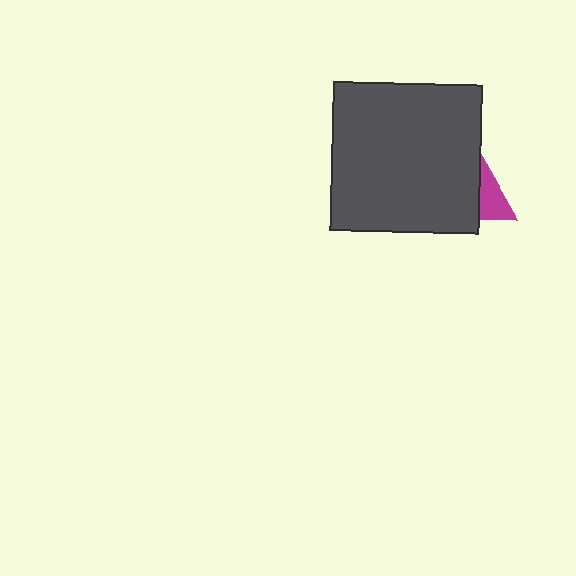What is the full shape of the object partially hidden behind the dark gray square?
The partially hidden object is a magenta triangle.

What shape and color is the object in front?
The object in front is a dark gray square.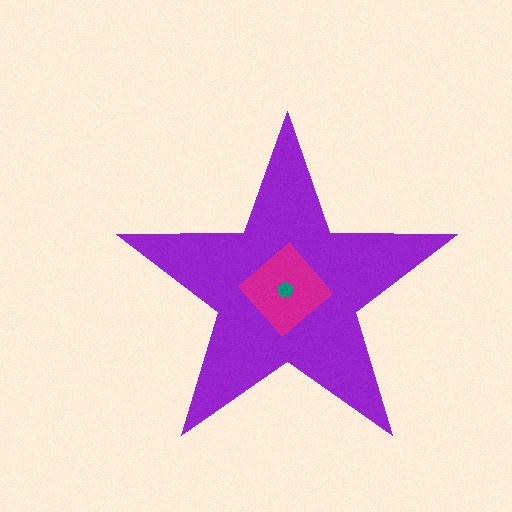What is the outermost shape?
The purple star.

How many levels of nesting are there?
3.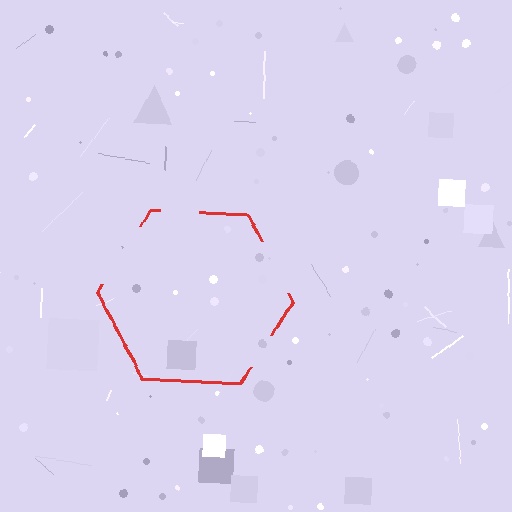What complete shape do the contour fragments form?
The contour fragments form a hexagon.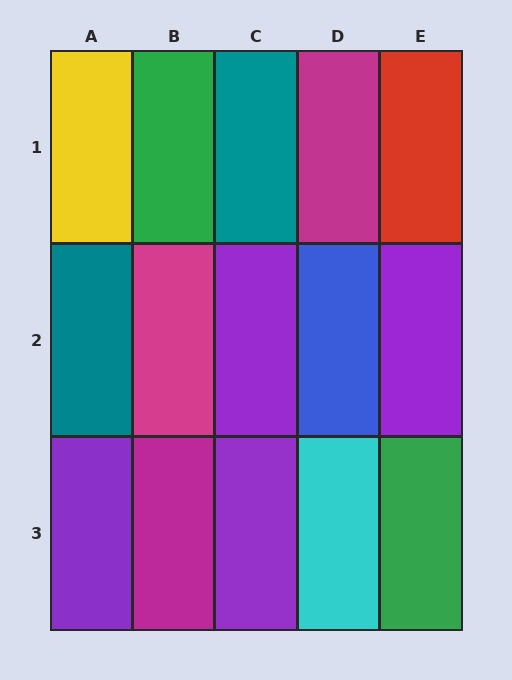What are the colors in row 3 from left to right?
Purple, magenta, purple, cyan, green.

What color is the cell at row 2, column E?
Purple.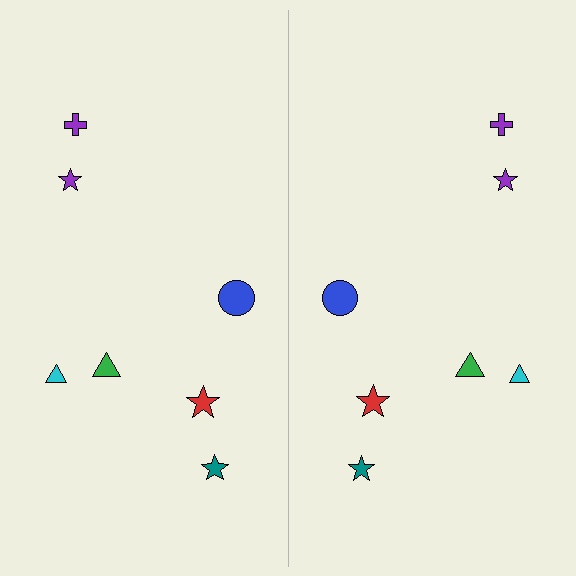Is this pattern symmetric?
Yes, this pattern has bilateral (reflection) symmetry.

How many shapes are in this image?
There are 14 shapes in this image.